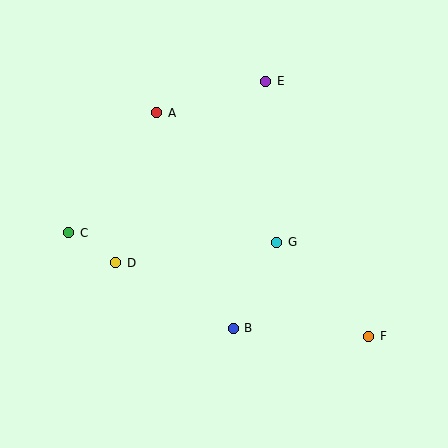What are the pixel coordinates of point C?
Point C is at (69, 233).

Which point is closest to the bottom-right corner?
Point F is closest to the bottom-right corner.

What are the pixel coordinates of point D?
Point D is at (116, 263).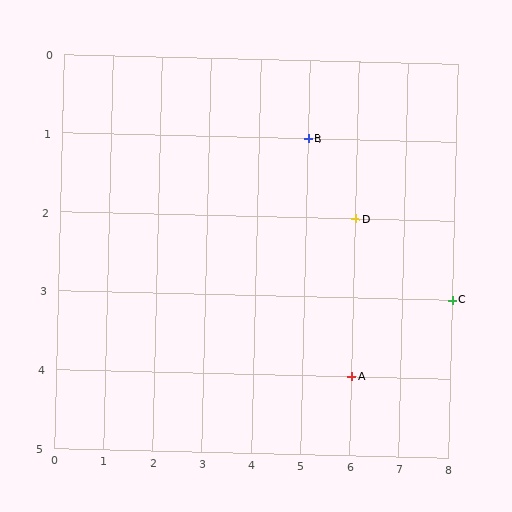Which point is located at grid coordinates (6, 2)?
Point D is at (6, 2).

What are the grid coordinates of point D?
Point D is at grid coordinates (6, 2).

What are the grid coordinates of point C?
Point C is at grid coordinates (8, 3).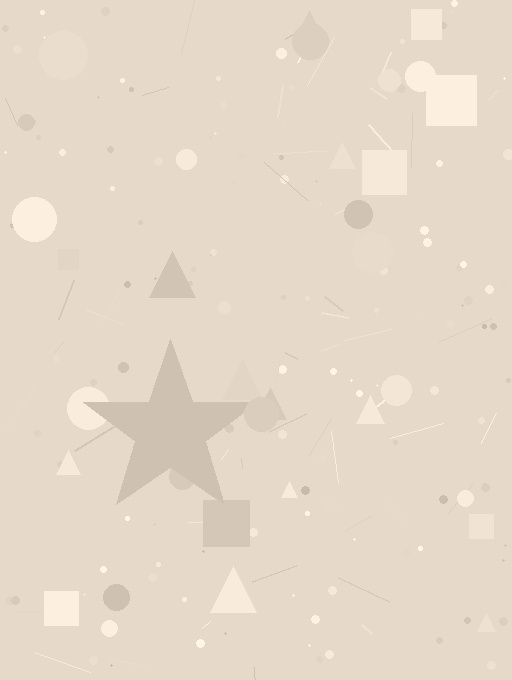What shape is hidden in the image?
A star is hidden in the image.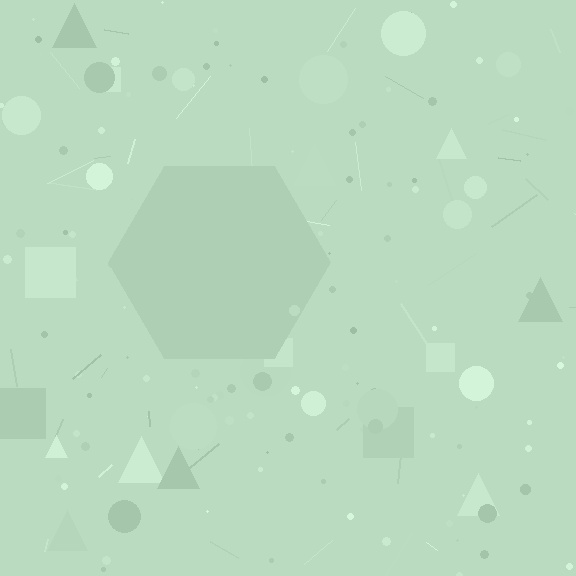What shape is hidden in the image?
A hexagon is hidden in the image.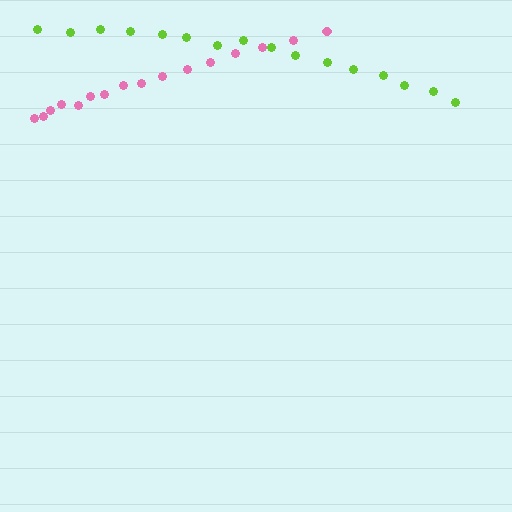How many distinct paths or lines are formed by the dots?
There are 2 distinct paths.